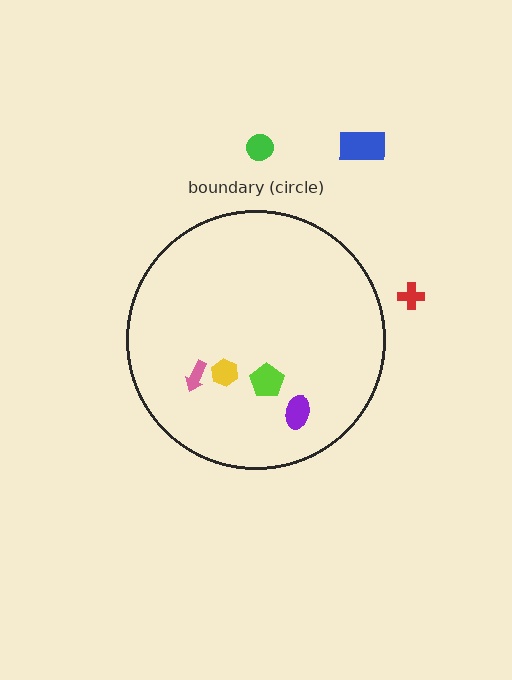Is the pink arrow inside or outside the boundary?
Inside.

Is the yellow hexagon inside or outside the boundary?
Inside.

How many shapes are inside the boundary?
4 inside, 3 outside.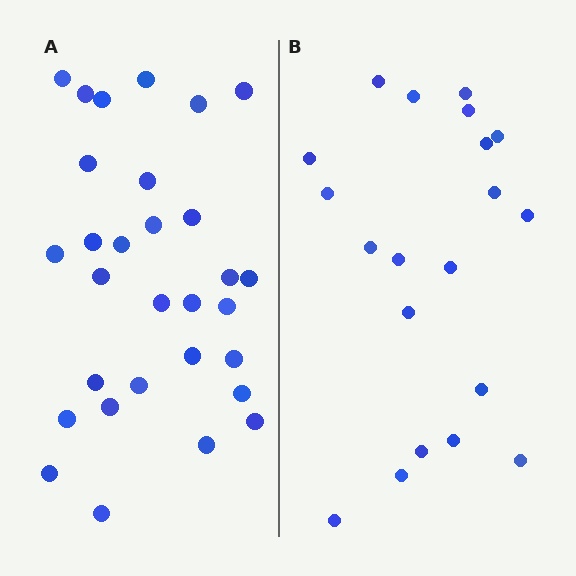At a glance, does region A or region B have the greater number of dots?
Region A (the left region) has more dots.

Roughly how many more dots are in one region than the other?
Region A has roughly 10 or so more dots than region B.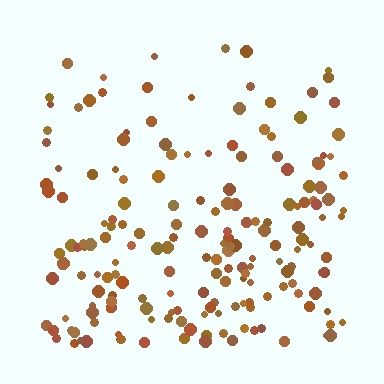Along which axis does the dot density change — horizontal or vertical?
Vertical.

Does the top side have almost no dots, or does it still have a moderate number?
Still a moderate number, just noticeably fewer than the bottom.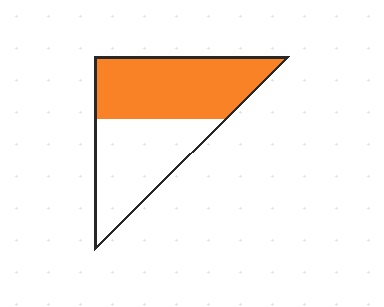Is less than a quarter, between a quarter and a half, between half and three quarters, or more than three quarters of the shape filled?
Between half and three quarters.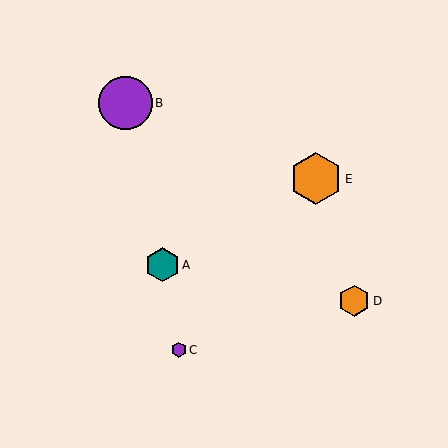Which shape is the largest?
The purple circle (labeled B) is the largest.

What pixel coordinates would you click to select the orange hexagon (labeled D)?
Click at (354, 301) to select the orange hexagon D.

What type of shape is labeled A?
Shape A is a teal hexagon.